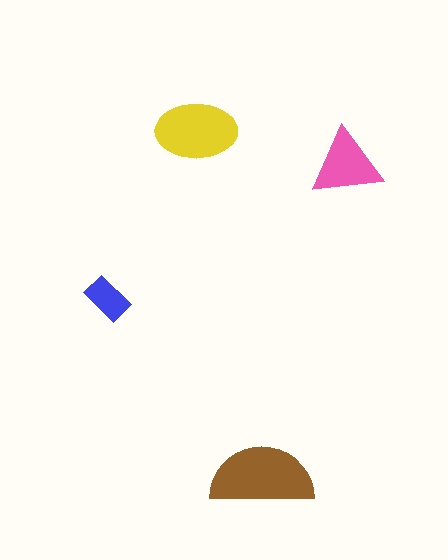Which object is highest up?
The yellow ellipse is topmost.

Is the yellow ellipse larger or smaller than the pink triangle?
Larger.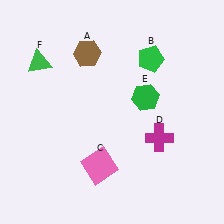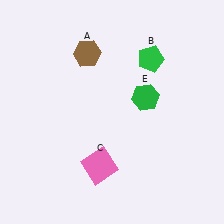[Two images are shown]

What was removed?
The magenta cross (D), the green triangle (F) were removed in Image 2.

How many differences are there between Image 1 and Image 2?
There are 2 differences between the two images.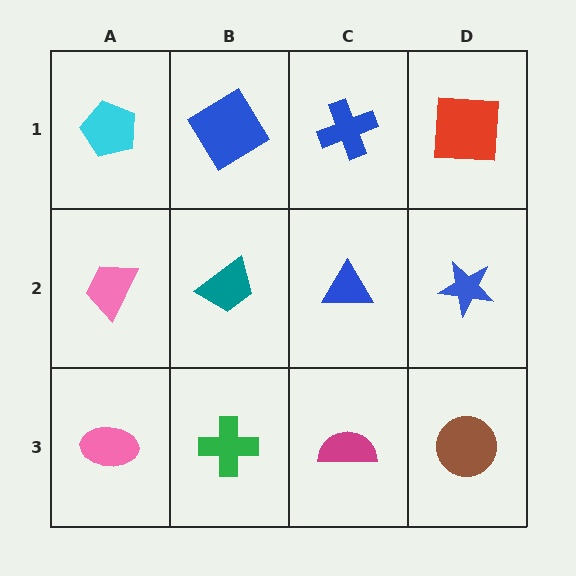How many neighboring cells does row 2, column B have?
4.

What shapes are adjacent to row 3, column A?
A pink trapezoid (row 2, column A), a green cross (row 3, column B).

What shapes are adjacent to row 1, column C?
A blue triangle (row 2, column C), a blue diamond (row 1, column B), a red square (row 1, column D).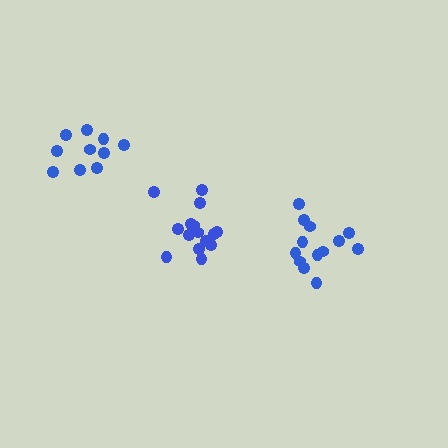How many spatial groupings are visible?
There are 3 spatial groupings.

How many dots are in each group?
Group 1: 13 dots, Group 2: 15 dots, Group 3: 10 dots (38 total).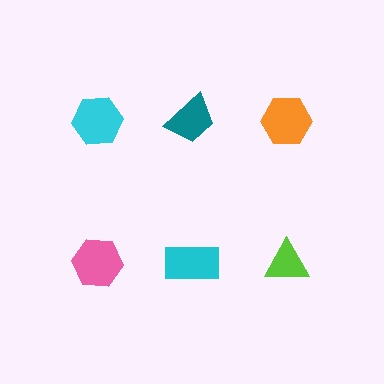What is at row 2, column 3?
A lime triangle.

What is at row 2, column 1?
A pink hexagon.